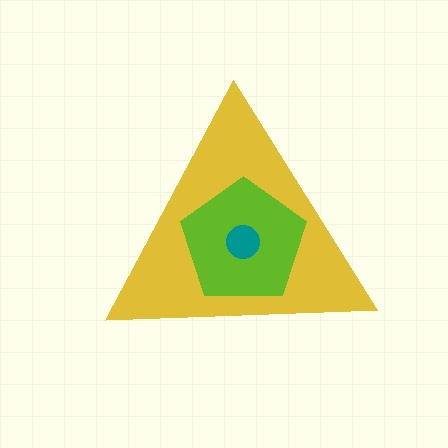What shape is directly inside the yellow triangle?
The lime pentagon.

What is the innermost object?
The teal circle.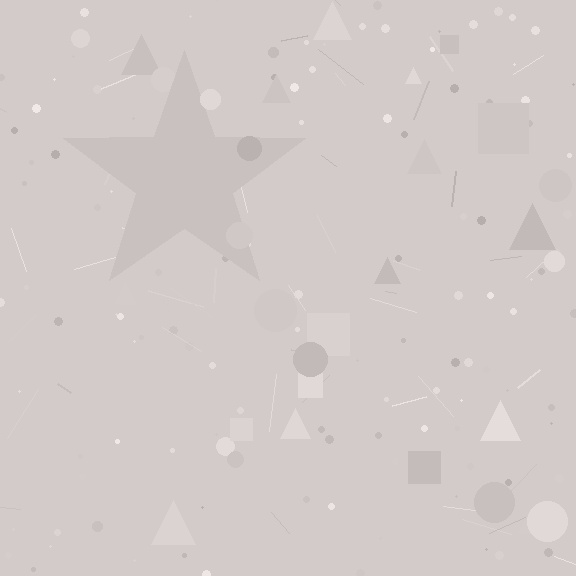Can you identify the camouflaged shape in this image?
The camouflaged shape is a star.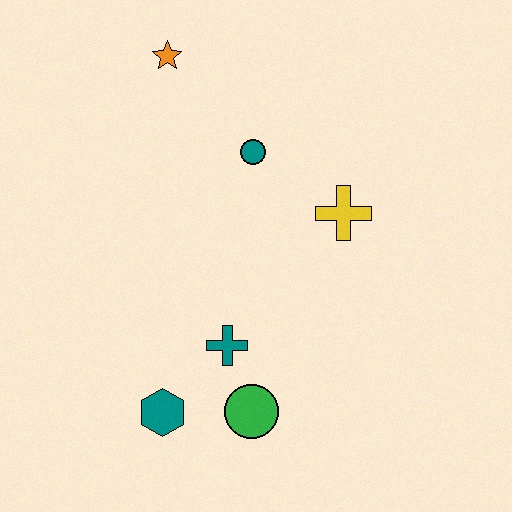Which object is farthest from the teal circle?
The teal hexagon is farthest from the teal circle.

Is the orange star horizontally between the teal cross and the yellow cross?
No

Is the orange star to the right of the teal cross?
No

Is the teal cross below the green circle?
No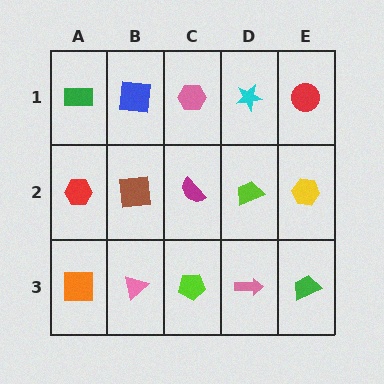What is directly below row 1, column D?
A lime trapezoid.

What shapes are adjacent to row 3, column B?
A brown square (row 2, column B), an orange square (row 3, column A), a lime pentagon (row 3, column C).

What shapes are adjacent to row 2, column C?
A pink hexagon (row 1, column C), a lime pentagon (row 3, column C), a brown square (row 2, column B), a lime trapezoid (row 2, column D).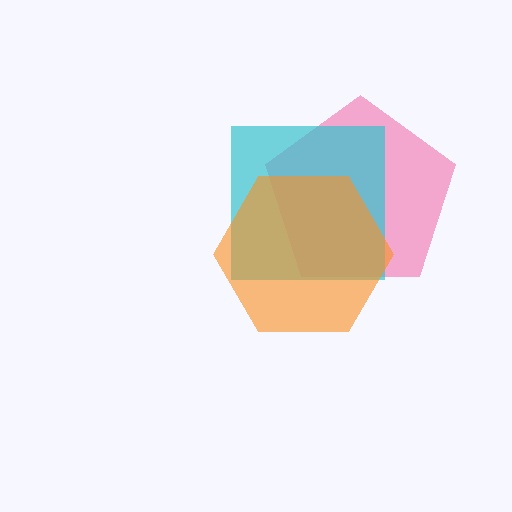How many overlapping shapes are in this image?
There are 3 overlapping shapes in the image.